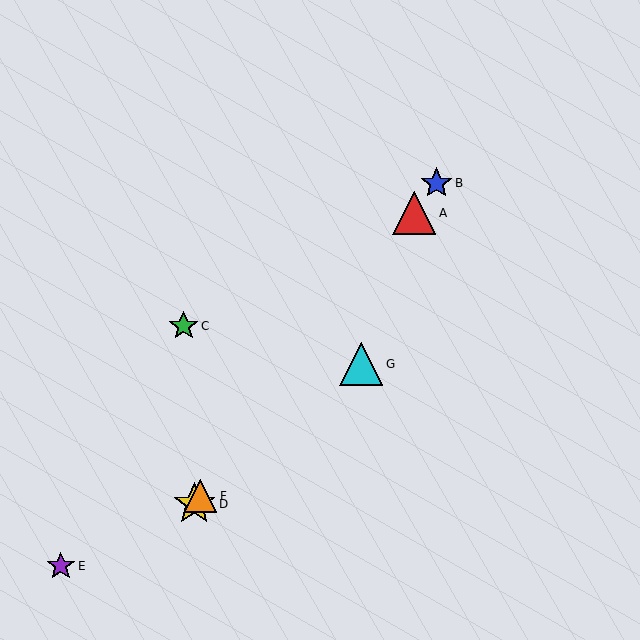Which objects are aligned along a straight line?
Objects A, B, D, F are aligned along a straight line.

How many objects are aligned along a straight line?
4 objects (A, B, D, F) are aligned along a straight line.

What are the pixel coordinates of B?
Object B is at (437, 183).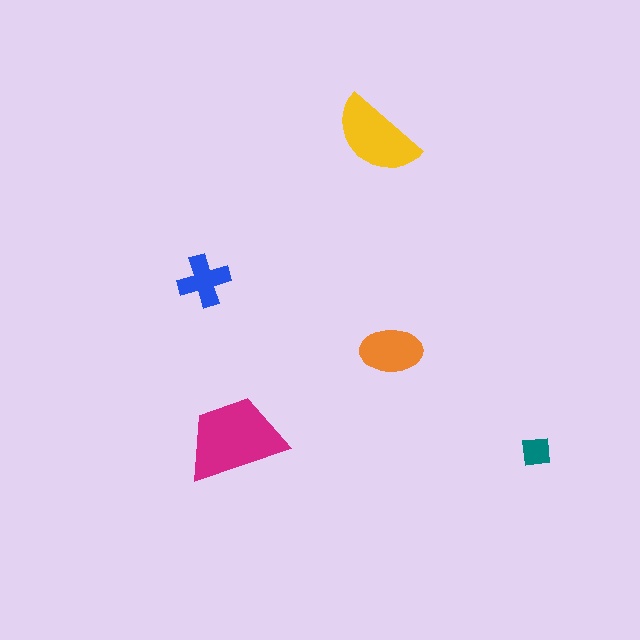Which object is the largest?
The magenta trapezoid.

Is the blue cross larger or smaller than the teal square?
Larger.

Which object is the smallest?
The teal square.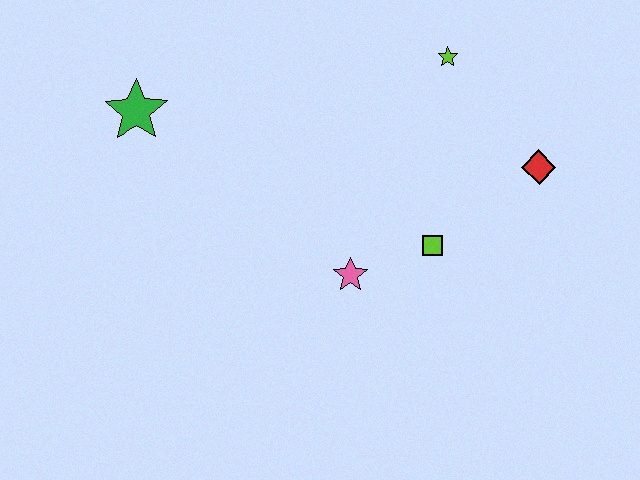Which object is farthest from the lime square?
The green star is farthest from the lime square.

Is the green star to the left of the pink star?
Yes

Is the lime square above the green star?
No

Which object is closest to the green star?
The pink star is closest to the green star.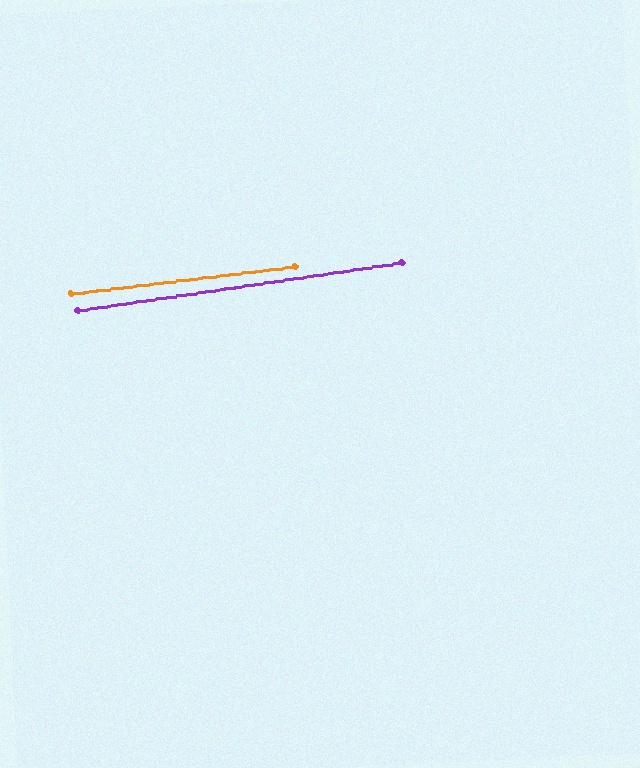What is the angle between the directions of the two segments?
Approximately 2 degrees.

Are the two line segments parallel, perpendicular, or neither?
Parallel — their directions differ by only 1.6°.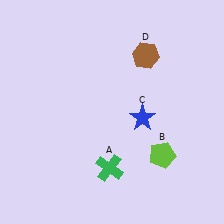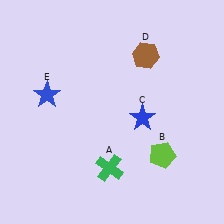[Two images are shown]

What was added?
A blue star (E) was added in Image 2.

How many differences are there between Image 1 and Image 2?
There is 1 difference between the two images.